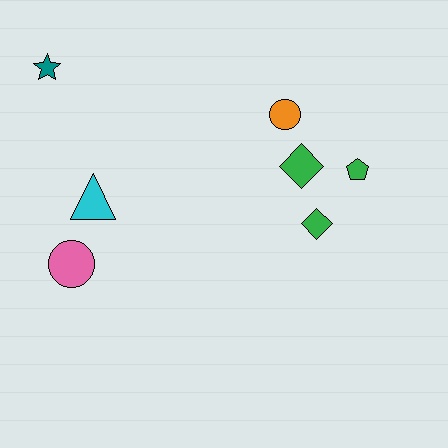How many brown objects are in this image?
There are no brown objects.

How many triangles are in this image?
There is 1 triangle.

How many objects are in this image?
There are 7 objects.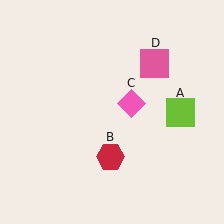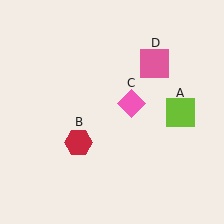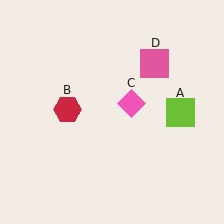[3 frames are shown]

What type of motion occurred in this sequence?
The red hexagon (object B) rotated clockwise around the center of the scene.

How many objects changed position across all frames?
1 object changed position: red hexagon (object B).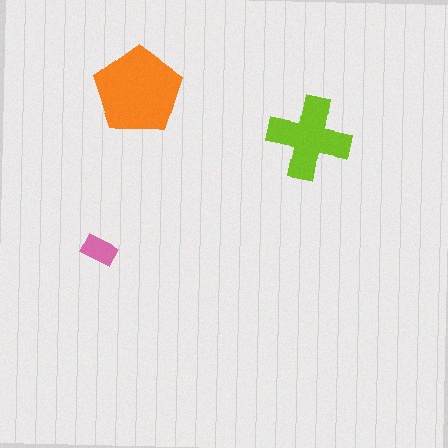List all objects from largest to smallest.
The orange pentagon, the lime cross, the pink rectangle.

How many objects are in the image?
There are 3 objects in the image.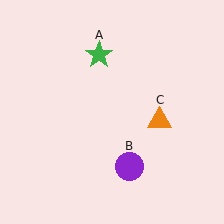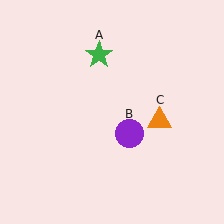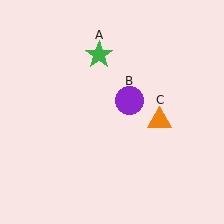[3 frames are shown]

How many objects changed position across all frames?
1 object changed position: purple circle (object B).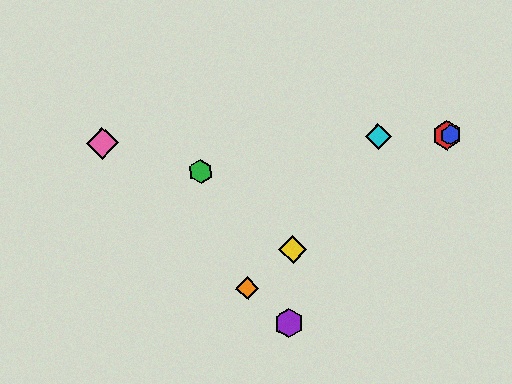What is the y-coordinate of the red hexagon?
The red hexagon is at y≈135.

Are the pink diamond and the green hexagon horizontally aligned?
No, the pink diamond is at y≈143 and the green hexagon is at y≈172.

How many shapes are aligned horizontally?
4 shapes (the red hexagon, the blue hexagon, the cyan diamond, the pink diamond) are aligned horizontally.